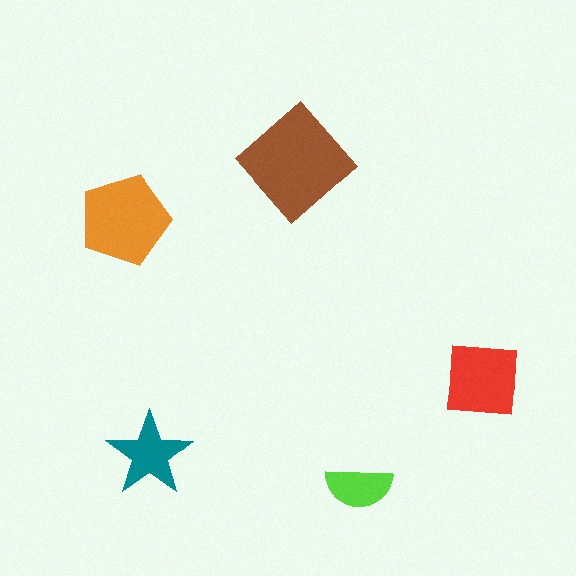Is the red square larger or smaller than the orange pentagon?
Smaller.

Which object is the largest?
The brown diamond.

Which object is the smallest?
The lime semicircle.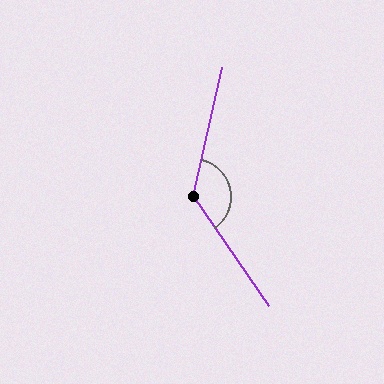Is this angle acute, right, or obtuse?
It is obtuse.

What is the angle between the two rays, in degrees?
Approximately 133 degrees.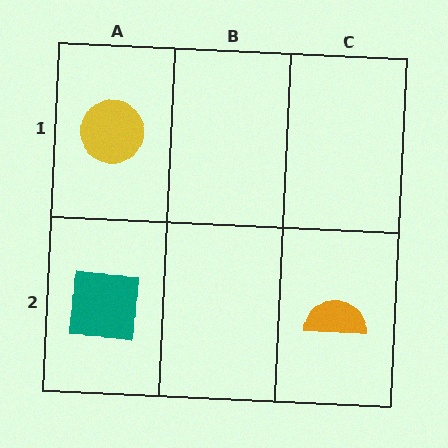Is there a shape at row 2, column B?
No, that cell is empty.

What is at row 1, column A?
A yellow circle.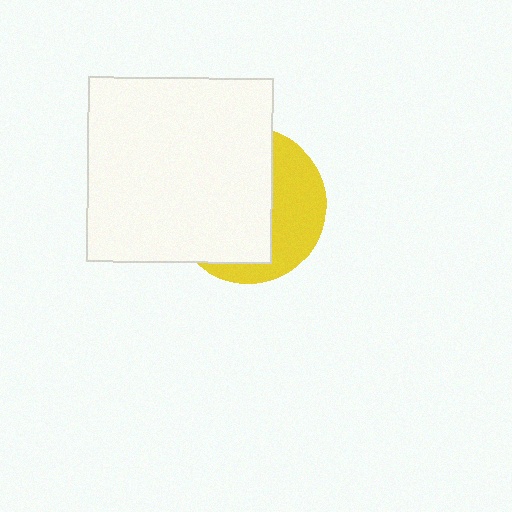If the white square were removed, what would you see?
You would see the complete yellow circle.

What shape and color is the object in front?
The object in front is a white square.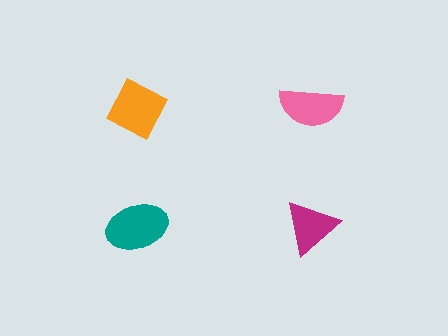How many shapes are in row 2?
2 shapes.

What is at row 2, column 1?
A teal ellipse.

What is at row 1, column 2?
A pink semicircle.